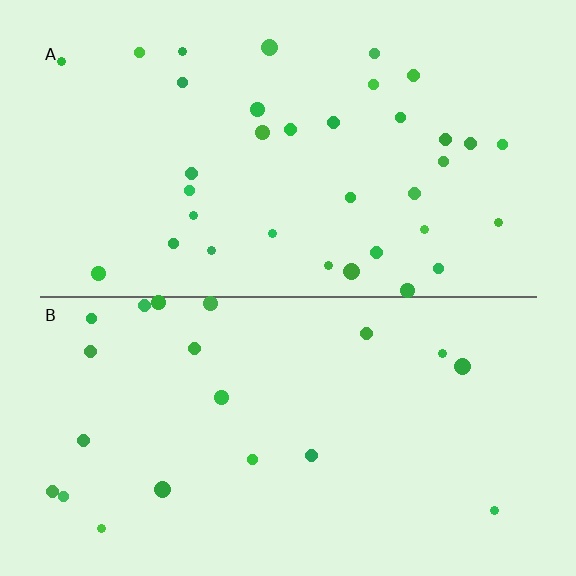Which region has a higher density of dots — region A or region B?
A (the top).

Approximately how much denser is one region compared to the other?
Approximately 1.7× — region A over region B.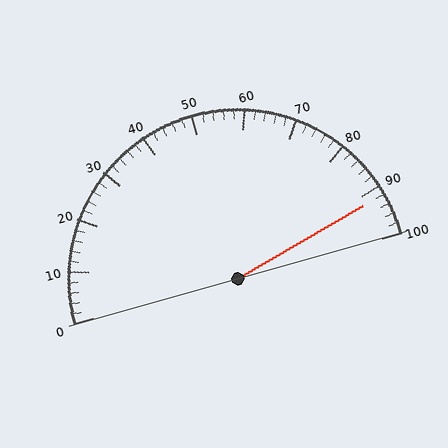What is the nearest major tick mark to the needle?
The nearest major tick mark is 90.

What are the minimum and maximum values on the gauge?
The gauge ranges from 0 to 100.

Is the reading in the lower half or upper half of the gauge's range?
The reading is in the upper half of the range (0 to 100).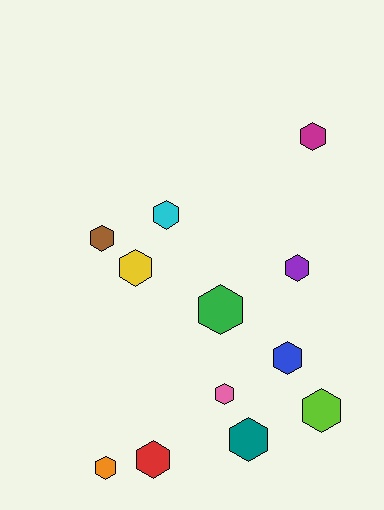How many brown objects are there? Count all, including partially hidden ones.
There is 1 brown object.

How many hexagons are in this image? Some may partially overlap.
There are 12 hexagons.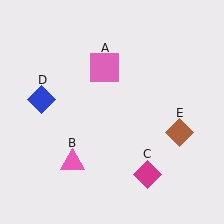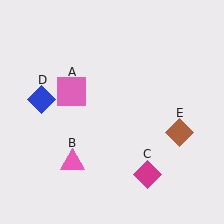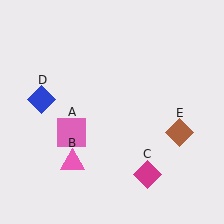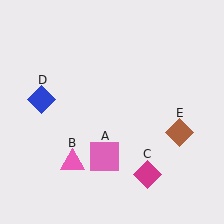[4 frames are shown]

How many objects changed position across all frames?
1 object changed position: pink square (object A).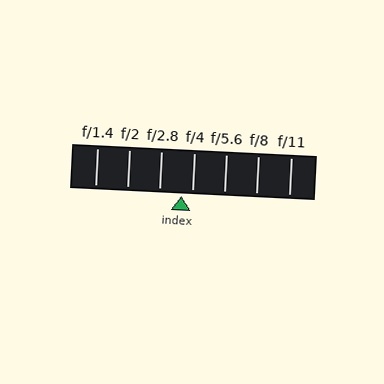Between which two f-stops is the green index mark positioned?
The index mark is between f/2.8 and f/4.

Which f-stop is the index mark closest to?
The index mark is closest to f/4.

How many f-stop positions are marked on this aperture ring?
There are 7 f-stop positions marked.